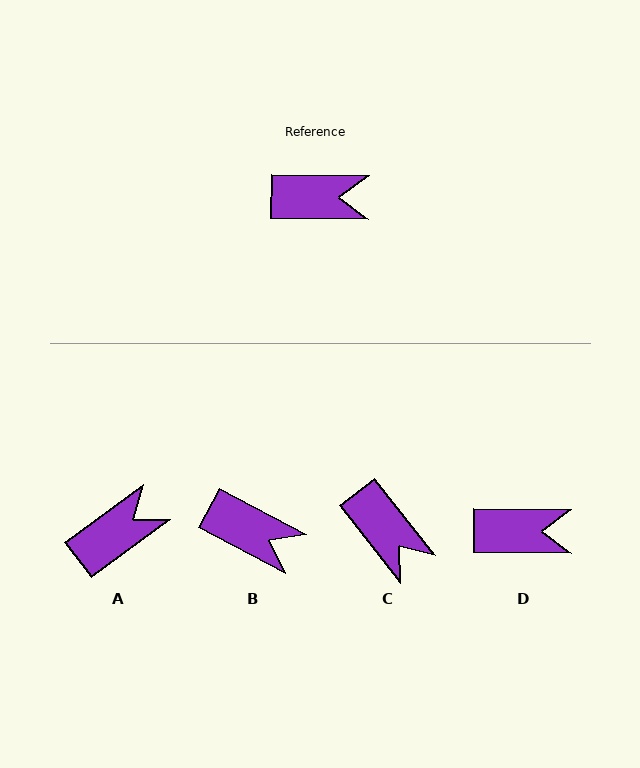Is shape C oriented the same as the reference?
No, it is off by about 52 degrees.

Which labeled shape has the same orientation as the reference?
D.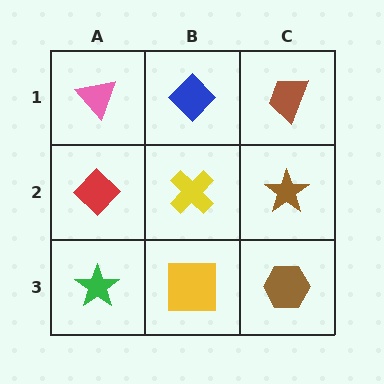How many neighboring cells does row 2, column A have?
3.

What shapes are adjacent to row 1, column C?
A brown star (row 2, column C), a blue diamond (row 1, column B).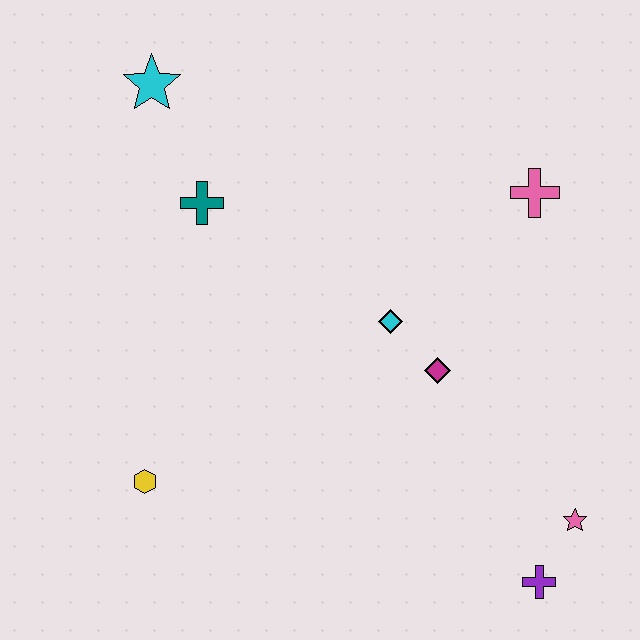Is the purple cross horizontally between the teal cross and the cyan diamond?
No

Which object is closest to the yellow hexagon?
The teal cross is closest to the yellow hexagon.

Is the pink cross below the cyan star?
Yes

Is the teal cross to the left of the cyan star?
No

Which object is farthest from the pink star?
The cyan star is farthest from the pink star.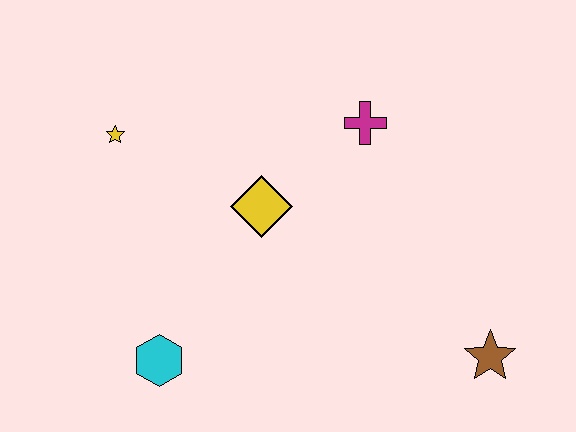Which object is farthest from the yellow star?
The brown star is farthest from the yellow star.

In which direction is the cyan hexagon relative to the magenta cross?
The cyan hexagon is below the magenta cross.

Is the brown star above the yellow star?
No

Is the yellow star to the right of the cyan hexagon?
No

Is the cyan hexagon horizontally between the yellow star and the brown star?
Yes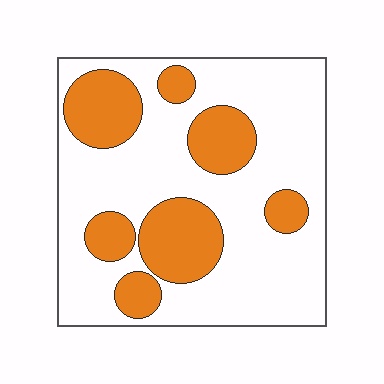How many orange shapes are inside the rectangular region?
7.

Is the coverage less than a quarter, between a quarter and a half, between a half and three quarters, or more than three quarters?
Between a quarter and a half.